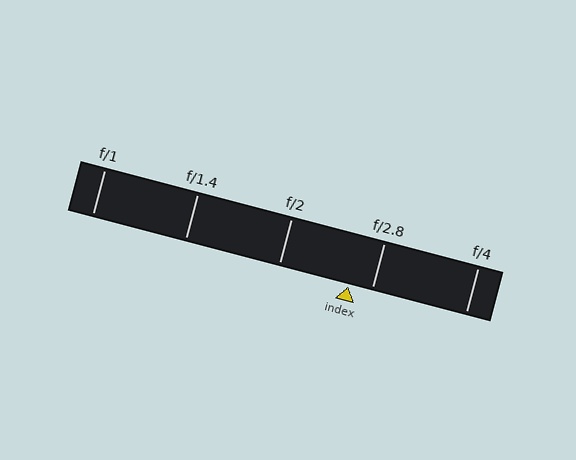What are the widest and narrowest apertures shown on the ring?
The widest aperture shown is f/1 and the narrowest is f/4.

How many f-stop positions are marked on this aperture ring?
There are 5 f-stop positions marked.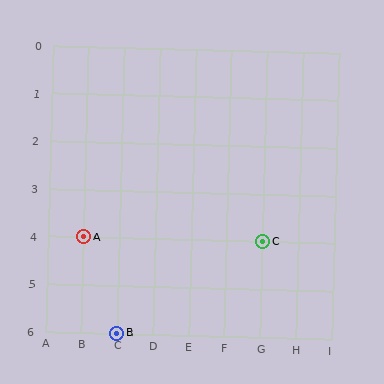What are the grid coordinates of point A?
Point A is at grid coordinates (B, 4).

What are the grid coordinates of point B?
Point B is at grid coordinates (C, 6).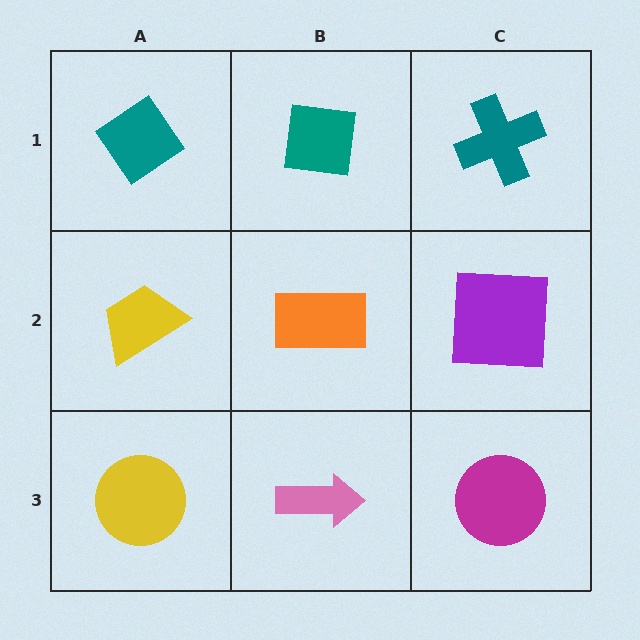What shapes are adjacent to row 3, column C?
A purple square (row 2, column C), a pink arrow (row 3, column B).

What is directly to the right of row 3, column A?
A pink arrow.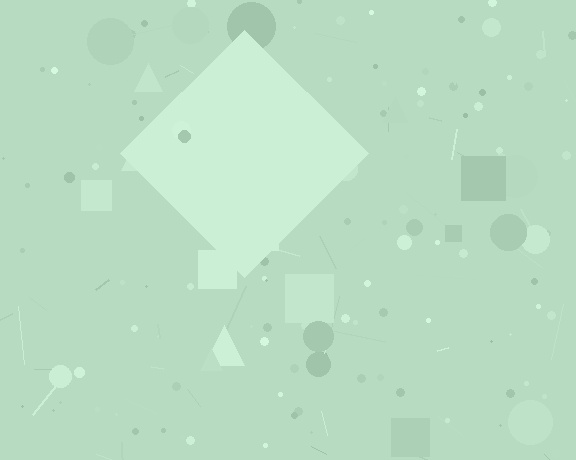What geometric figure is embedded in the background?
A diamond is embedded in the background.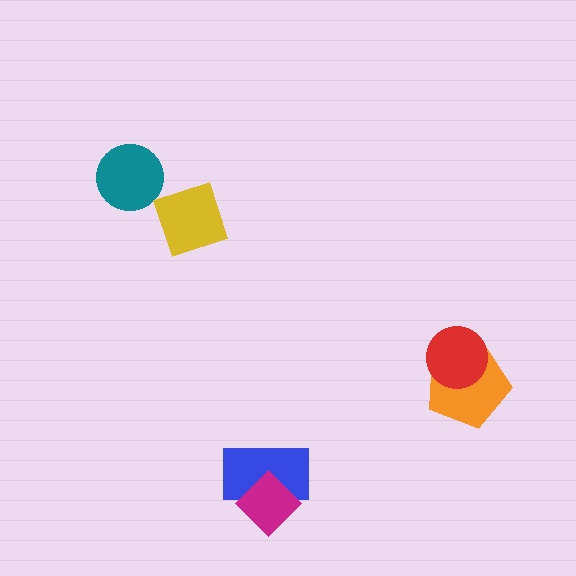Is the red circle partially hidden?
No, no other shape covers it.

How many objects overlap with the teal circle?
0 objects overlap with the teal circle.